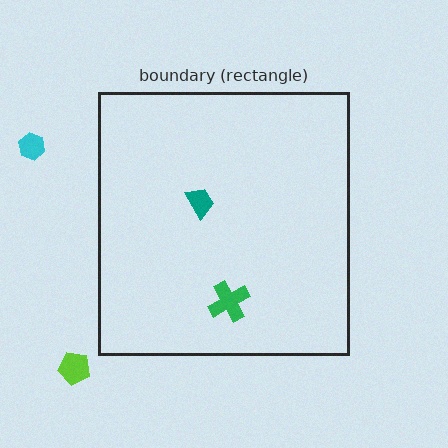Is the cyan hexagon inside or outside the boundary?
Outside.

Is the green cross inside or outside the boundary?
Inside.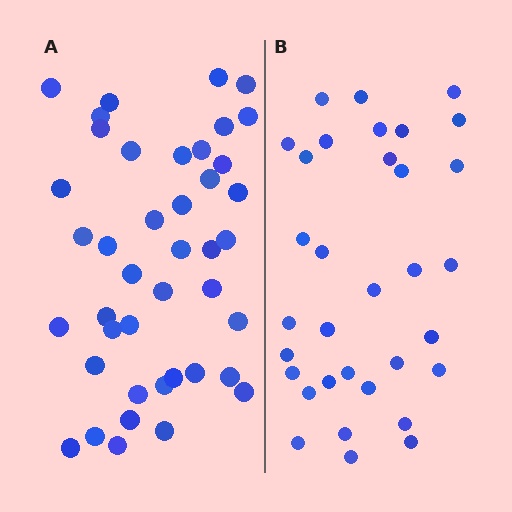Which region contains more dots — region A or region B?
Region A (the left region) has more dots.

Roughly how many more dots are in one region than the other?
Region A has roughly 8 or so more dots than region B.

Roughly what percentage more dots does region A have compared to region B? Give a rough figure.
About 25% more.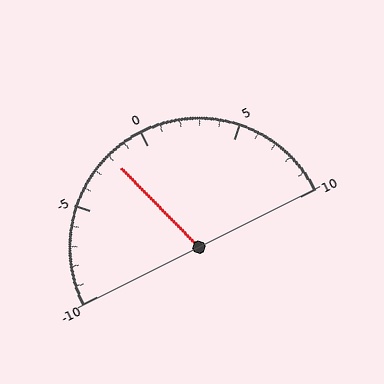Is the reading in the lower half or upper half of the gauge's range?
The reading is in the lower half of the range (-10 to 10).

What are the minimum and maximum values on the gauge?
The gauge ranges from -10 to 10.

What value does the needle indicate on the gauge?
The needle indicates approximately -2.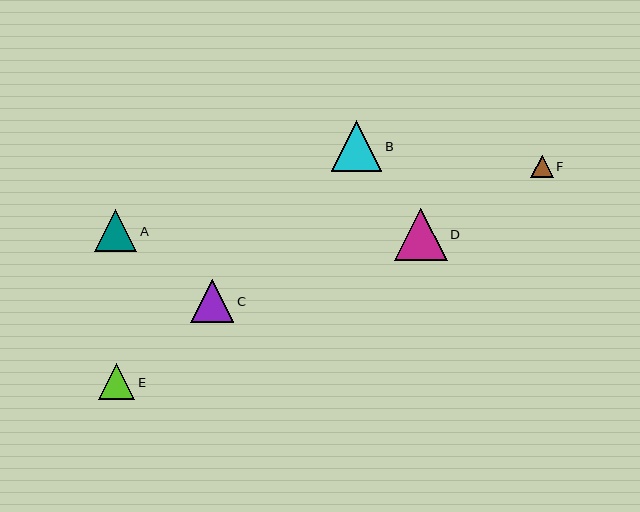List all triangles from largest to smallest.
From largest to smallest: D, B, C, A, E, F.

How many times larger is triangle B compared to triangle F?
Triangle B is approximately 2.3 times the size of triangle F.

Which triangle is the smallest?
Triangle F is the smallest with a size of approximately 22 pixels.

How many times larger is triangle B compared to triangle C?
Triangle B is approximately 1.2 times the size of triangle C.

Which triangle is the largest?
Triangle D is the largest with a size of approximately 52 pixels.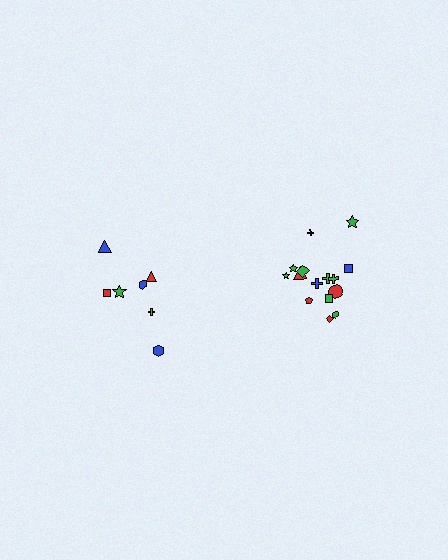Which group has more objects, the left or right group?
The right group.